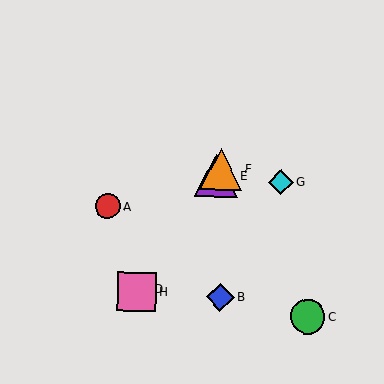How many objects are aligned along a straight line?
4 objects (D, E, F, H) are aligned along a straight line.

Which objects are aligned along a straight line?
Objects D, E, F, H are aligned along a straight line.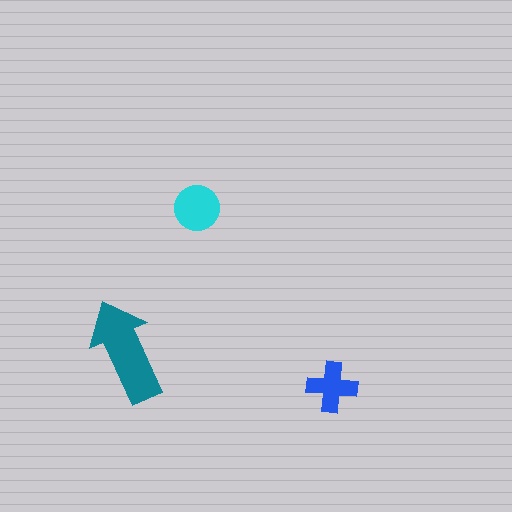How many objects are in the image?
There are 3 objects in the image.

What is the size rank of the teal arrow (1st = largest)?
1st.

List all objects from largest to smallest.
The teal arrow, the cyan circle, the blue cross.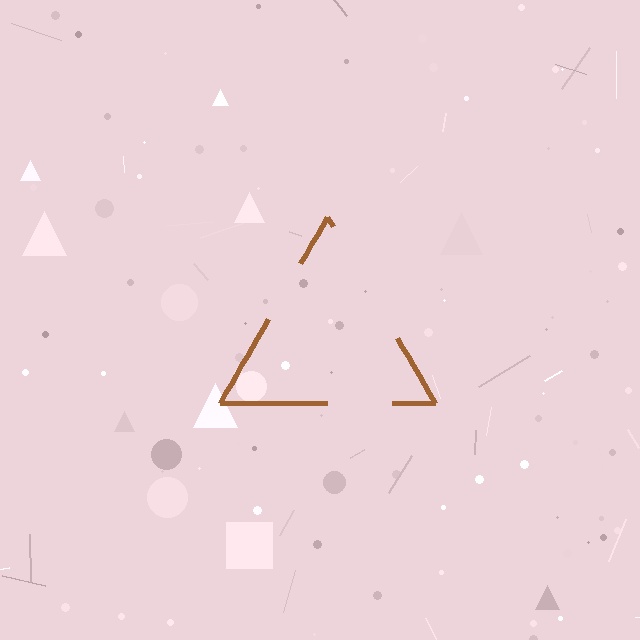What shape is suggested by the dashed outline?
The dashed outline suggests a triangle.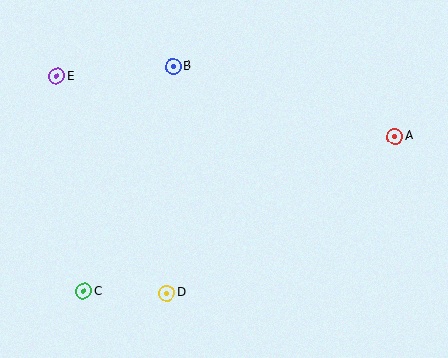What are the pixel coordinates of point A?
Point A is at (395, 136).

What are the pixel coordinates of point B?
Point B is at (173, 66).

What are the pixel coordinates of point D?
Point D is at (167, 293).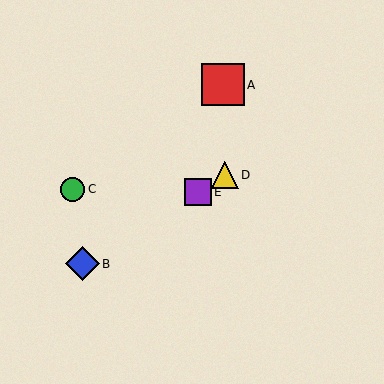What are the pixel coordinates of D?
Object D is at (225, 175).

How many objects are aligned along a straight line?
3 objects (B, D, E) are aligned along a straight line.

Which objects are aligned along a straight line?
Objects B, D, E are aligned along a straight line.